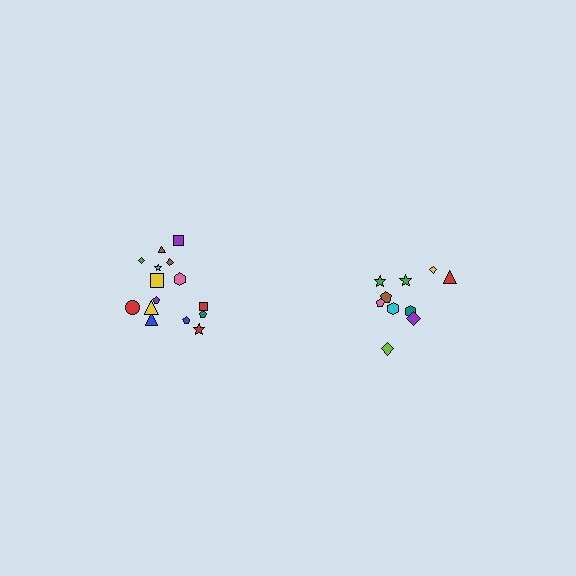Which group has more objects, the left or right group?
The left group.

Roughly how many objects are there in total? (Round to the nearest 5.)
Roughly 25 objects in total.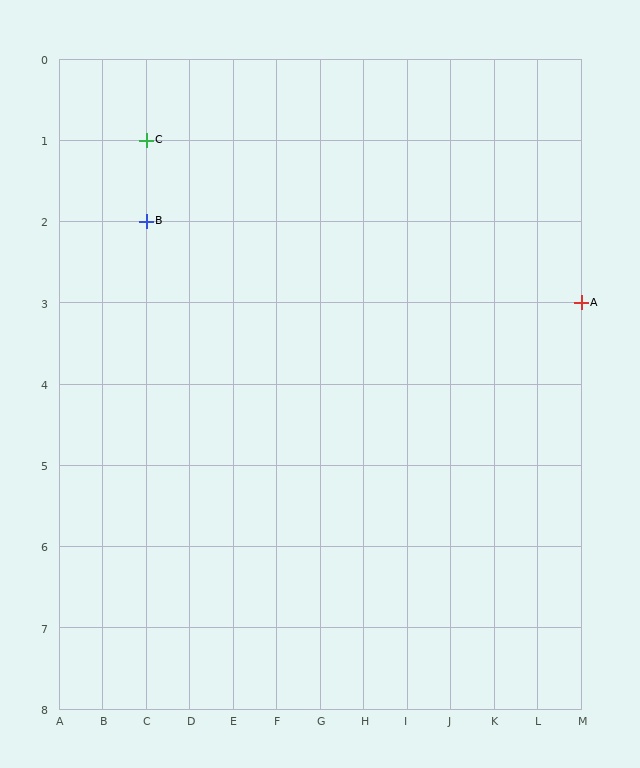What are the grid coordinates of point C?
Point C is at grid coordinates (C, 1).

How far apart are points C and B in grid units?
Points C and B are 1 row apart.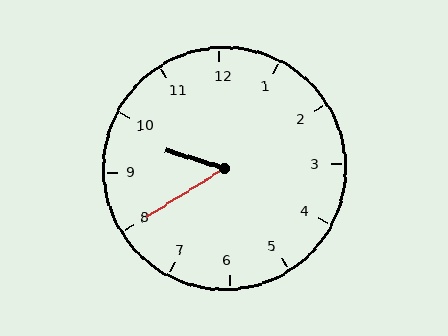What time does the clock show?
9:40.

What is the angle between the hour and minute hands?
Approximately 50 degrees.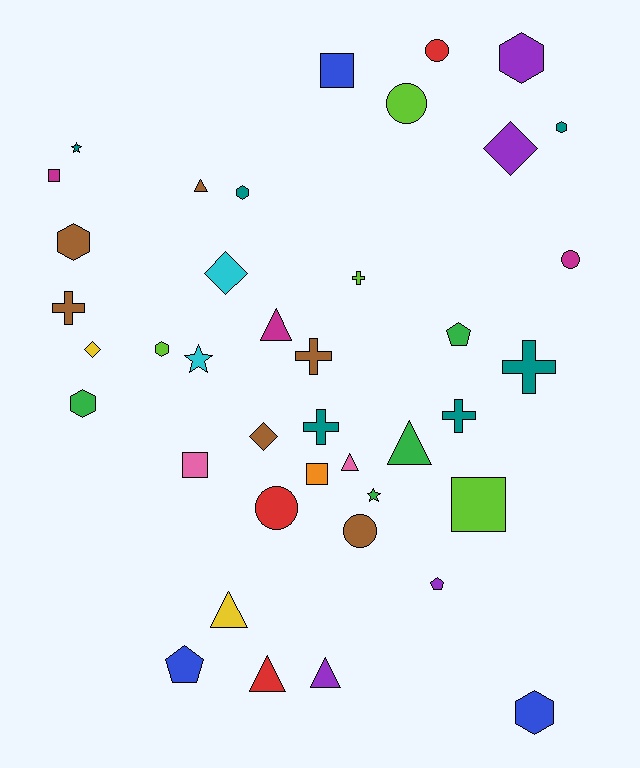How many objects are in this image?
There are 40 objects.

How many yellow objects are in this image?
There are 2 yellow objects.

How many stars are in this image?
There are 3 stars.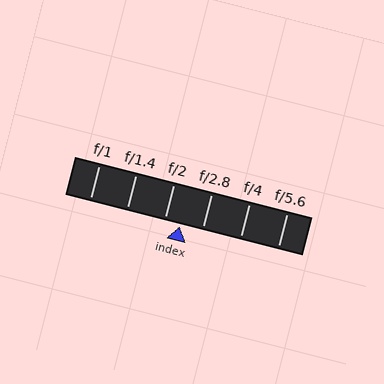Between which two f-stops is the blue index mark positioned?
The index mark is between f/2 and f/2.8.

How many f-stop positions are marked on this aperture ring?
There are 6 f-stop positions marked.